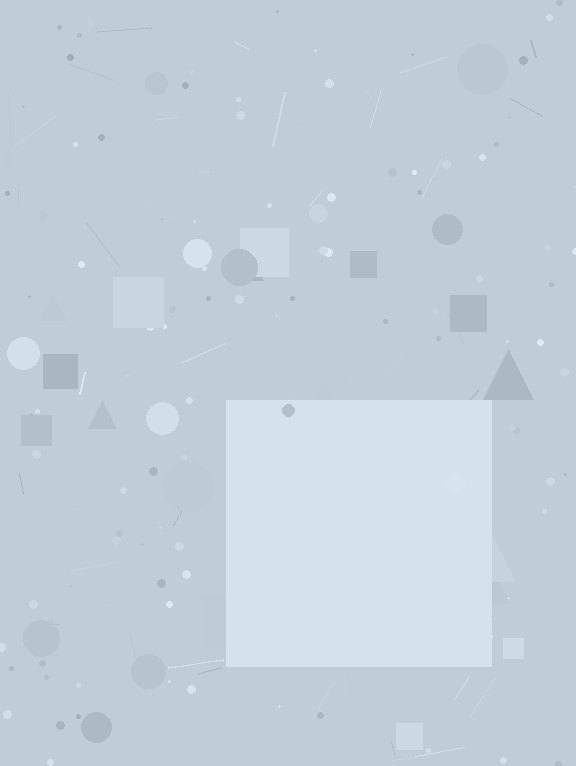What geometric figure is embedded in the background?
A square is embedded in the background.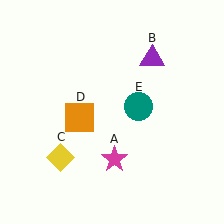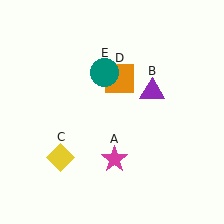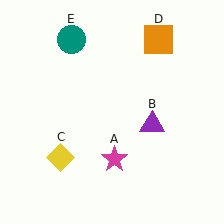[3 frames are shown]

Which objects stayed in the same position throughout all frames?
Magenta star (object A) and yellow diamond (object C) remained stationary.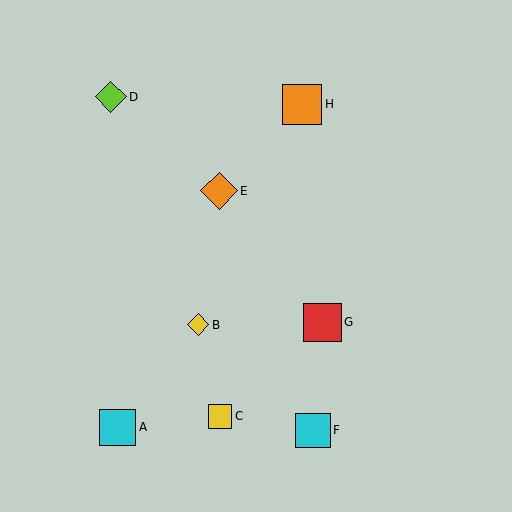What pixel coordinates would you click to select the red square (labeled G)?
Click at (322, 322) to select the red square G.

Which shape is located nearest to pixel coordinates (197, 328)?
The yellow diamond (labeled B) at (198, 325) is nearest to that location.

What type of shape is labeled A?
Shape A is a cyan square.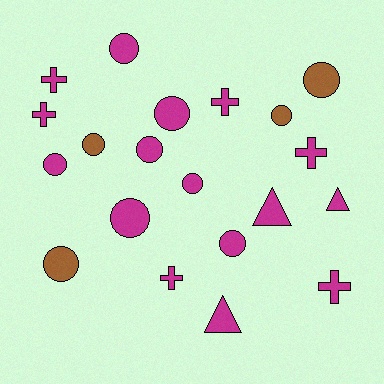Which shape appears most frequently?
Circle, with 11 objects.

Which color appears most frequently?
Magenta, with 16 objects.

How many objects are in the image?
There are 20 objects.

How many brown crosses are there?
There are no brown crosses.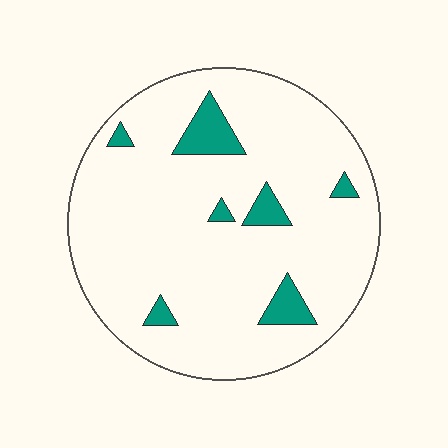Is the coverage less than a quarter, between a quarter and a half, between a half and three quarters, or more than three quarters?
Less than a quarter.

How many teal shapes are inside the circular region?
7.